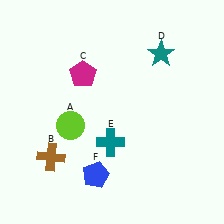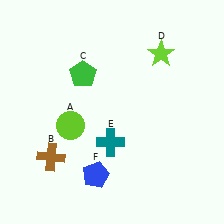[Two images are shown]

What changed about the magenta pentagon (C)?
In Image 1, C is magenta. In Image 2, it changed to green.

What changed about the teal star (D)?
In Image 1, D is teal. In Image 2, it changed to lime.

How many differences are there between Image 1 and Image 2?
There are 2 differences between the two images.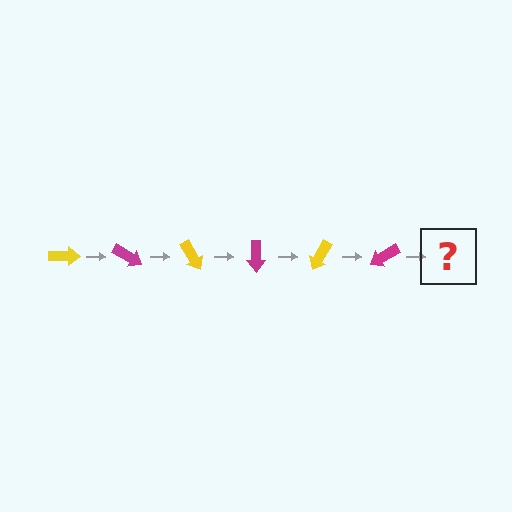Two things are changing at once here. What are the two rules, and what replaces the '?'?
The two rules are that it rotates 30 degrees each step and the color cycles through yellow and magenta. The '?' should be a yellow arrow, rotated 180 degrees from the start.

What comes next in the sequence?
The next element should be a yellow arrow, rotated 180 degrees from the start.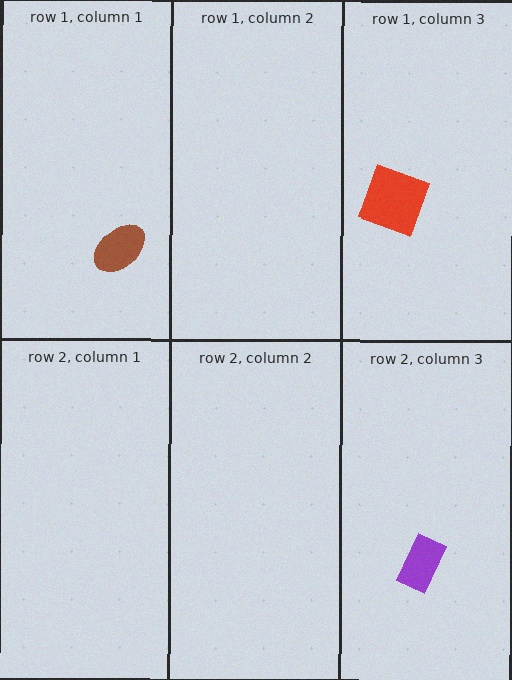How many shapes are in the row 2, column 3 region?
1.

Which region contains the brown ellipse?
The row 1, column 1 region.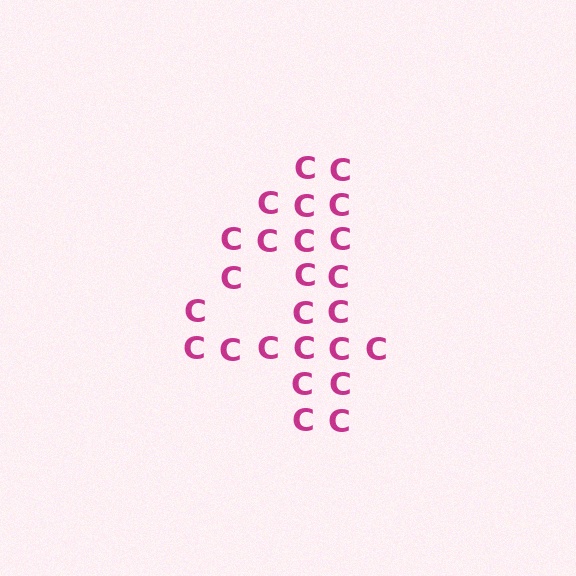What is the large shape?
The large shape is the digit 4.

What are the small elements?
The small elements are letter C's.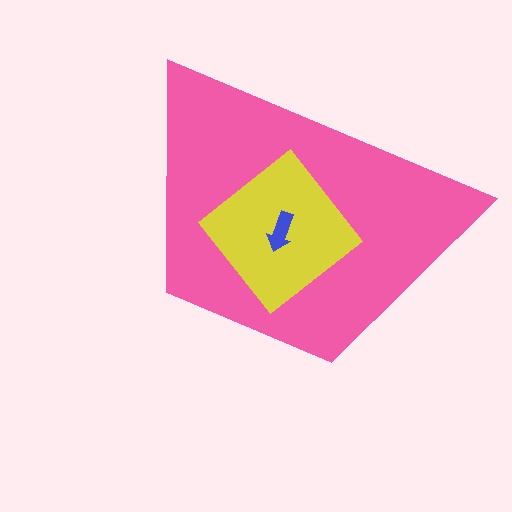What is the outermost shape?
The pink trapezoid.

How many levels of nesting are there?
3.